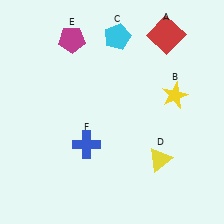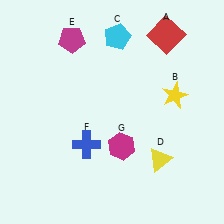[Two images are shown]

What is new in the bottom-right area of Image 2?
A magenta hexagon (G) was added in the bottom-right area of Image 2.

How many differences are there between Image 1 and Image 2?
There is 1 difference between the two images.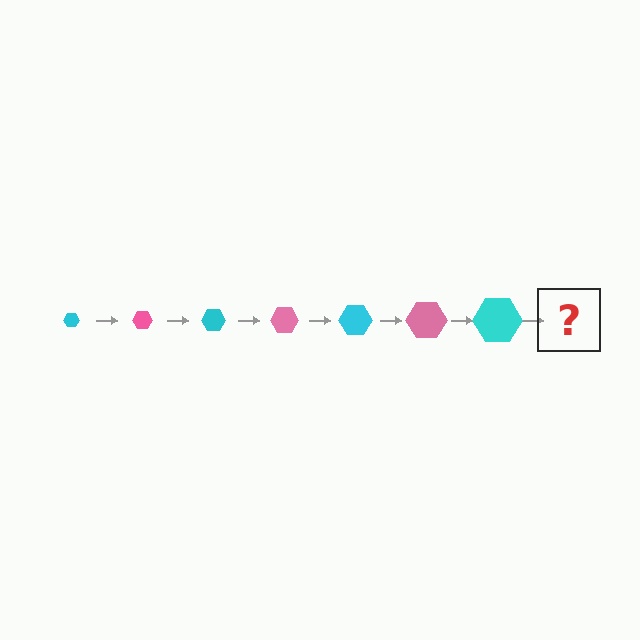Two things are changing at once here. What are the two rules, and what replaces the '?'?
The two rules are that the hexagon grows larger each step and the color cycles through cyan and pink. The '?' should be a pink hexagon, larger than the previous one.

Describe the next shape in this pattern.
It should be a pink hexagon, larger than the previous one.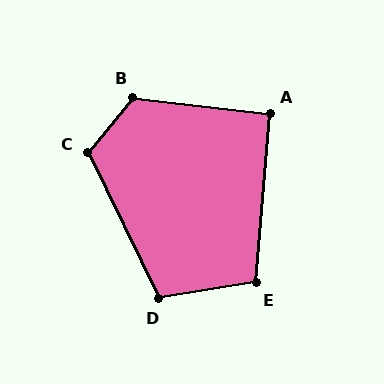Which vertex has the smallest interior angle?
A, at approximately 92 degrees.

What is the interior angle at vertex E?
Approximately 104 degrees (obtuse).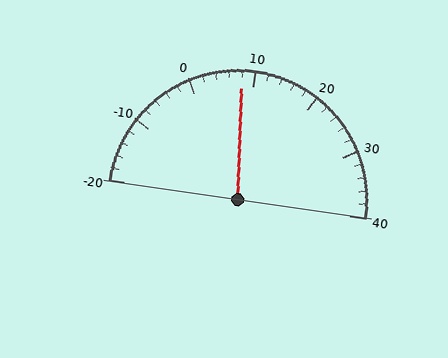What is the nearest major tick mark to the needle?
The nearest major tick mark is 10.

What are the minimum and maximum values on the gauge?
The gauge ranges from -20 to 40.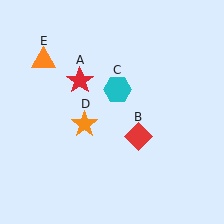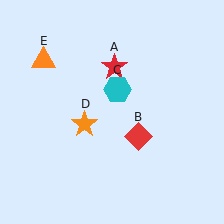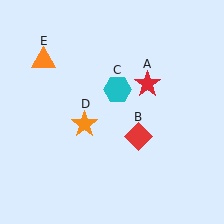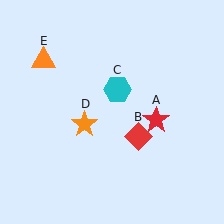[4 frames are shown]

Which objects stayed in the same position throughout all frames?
Red diamond (object B) and cyan hexagon (object C) and orange star (object D) and orange triangle (object E) remained stationary.